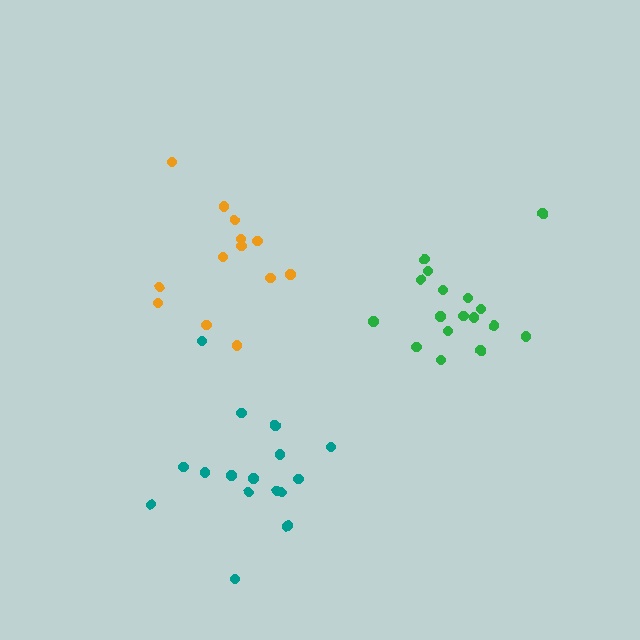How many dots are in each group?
Group 1: 17 dots, Group 2: 13 dots, Group 3: 16 dots (46 total).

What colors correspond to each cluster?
The clusters are colored: green, orange, teal.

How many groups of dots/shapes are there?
There are 3 groups.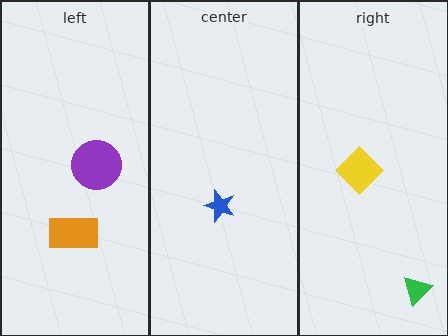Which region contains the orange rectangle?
The left region.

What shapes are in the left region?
The orange rectangle, the purple circle.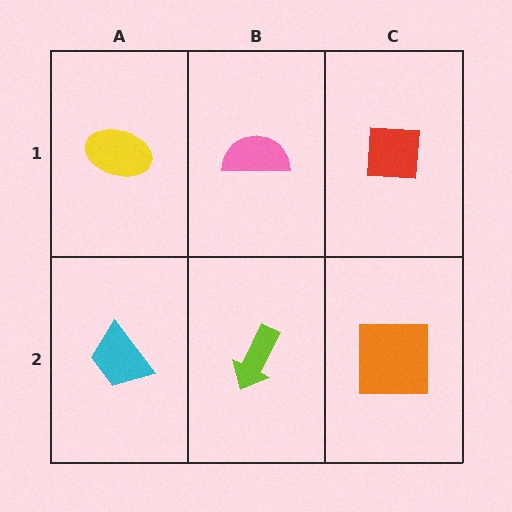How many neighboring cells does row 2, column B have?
3.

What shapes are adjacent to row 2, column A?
A yellow ellipse (row 1, column A), a lime arrow (row 2, column B).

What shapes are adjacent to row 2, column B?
A pink semicircle (row 1, column B), a cyan trapezoid (row 2, column A), an orange square (row 2, column C).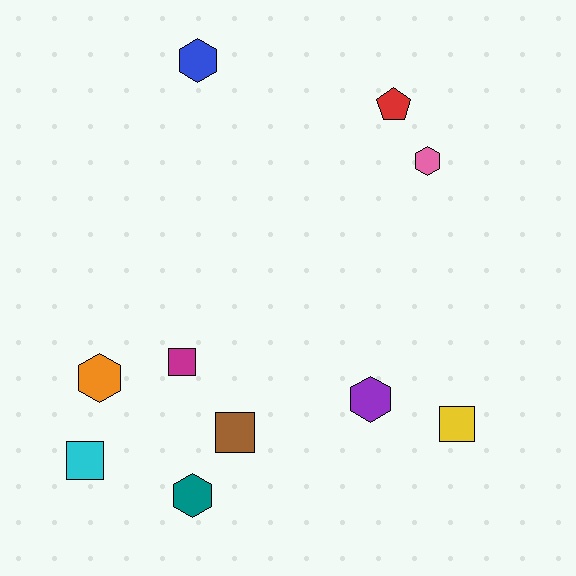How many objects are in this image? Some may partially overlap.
There are 10 objects.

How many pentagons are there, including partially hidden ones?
There is 1 pentagon.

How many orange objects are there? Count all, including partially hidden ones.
There is 1 orange object.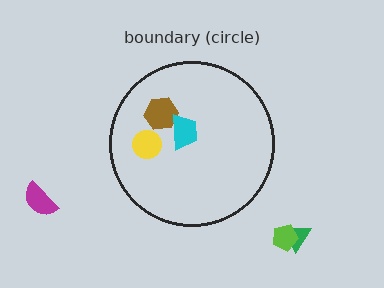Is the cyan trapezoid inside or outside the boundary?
Inside.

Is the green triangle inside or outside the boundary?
Outside.